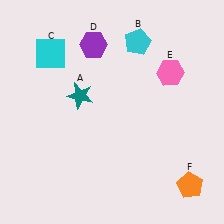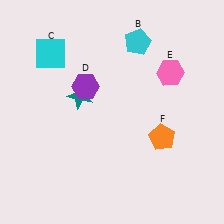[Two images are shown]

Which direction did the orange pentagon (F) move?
The orange pentagon (F) moved up.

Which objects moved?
The objects that moved are: the purple hexagon (D), the orange pentagon (F).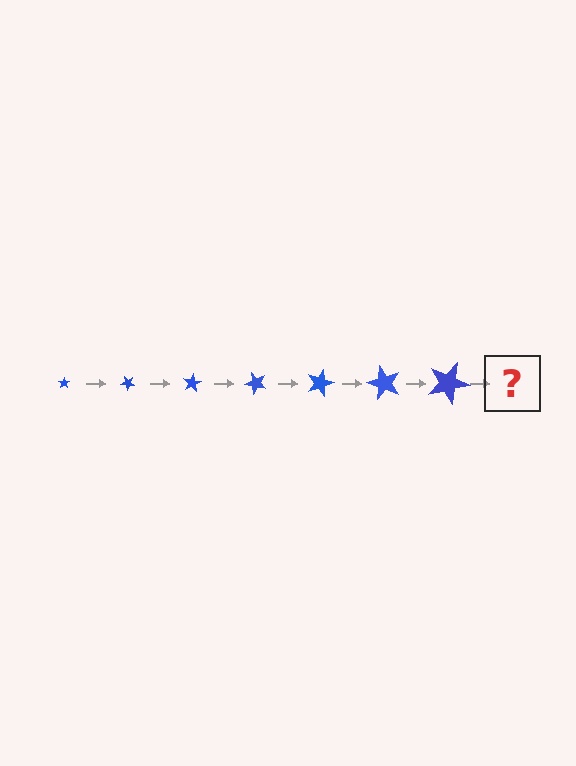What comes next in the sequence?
The next element should be a star, larger than the previous one and rotated 280 degrees from the start.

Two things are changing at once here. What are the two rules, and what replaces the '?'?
The two rules are that the star grows larger each step and it rotates 40 degrees each step. The '?' should be a star, larger than the previous one and rotated 280 degrees from the start.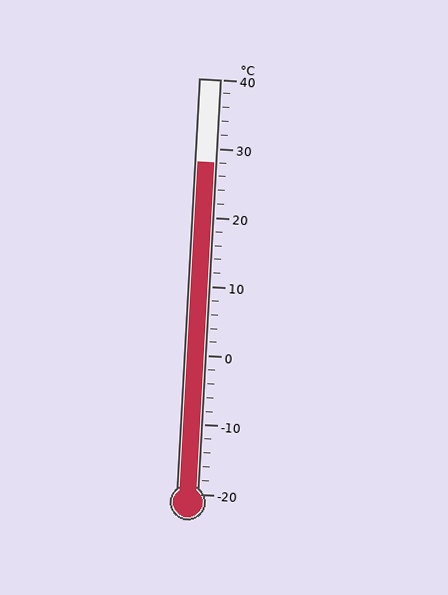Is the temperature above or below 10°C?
The temperature is above 10°C.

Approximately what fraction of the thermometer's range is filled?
The thermometer is filled to approximately 80% of its range.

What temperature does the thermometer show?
The thermometer shows approximately 28°C.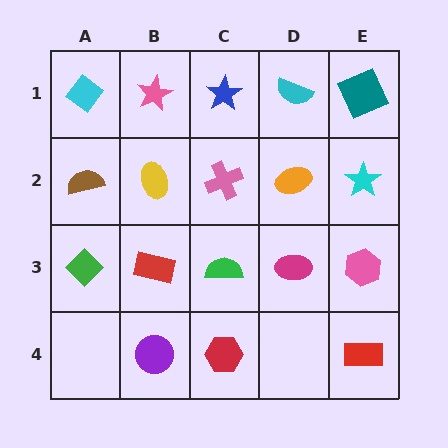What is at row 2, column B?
A yellow ellipse.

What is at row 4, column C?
A red hexagon.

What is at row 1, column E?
A teal square.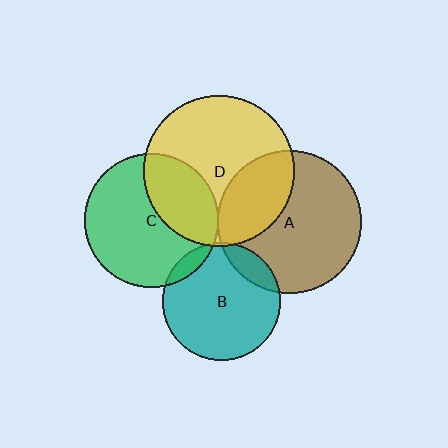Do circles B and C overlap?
Yes.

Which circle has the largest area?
Circle D (yellow).